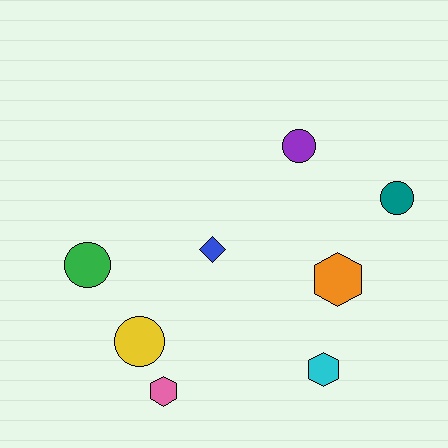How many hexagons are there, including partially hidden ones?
There are 3 hexagons.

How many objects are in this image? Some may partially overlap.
There are 8 objects.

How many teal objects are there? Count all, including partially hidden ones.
There is 1 teal object.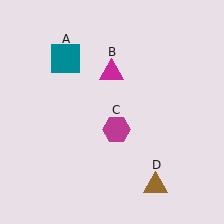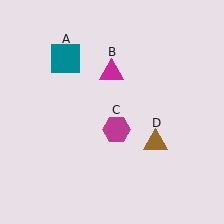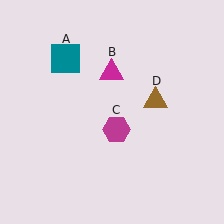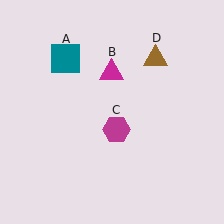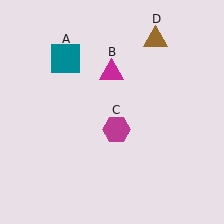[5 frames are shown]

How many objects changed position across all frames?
1 object changed position: brown triangle (object D).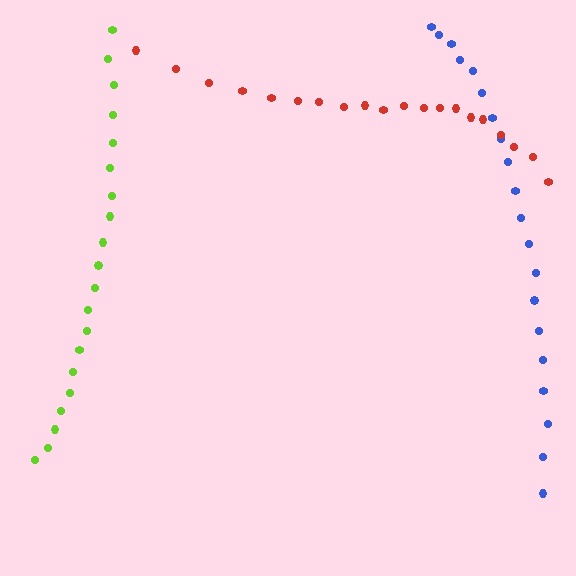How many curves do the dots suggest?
There are 3 distinct paths.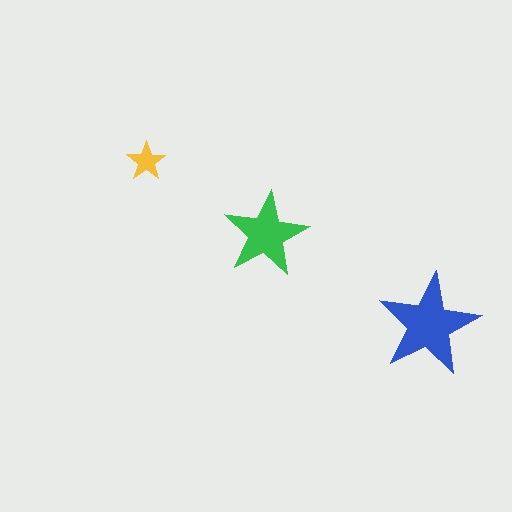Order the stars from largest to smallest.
the blue one, the green one, the yellow one.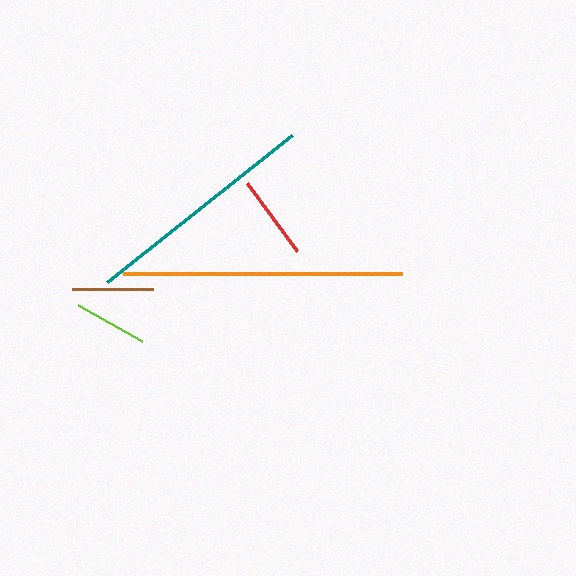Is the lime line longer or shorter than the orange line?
The orange line is longer than the lime line.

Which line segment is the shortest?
The lime line is the shortest at approximately 73 pixels.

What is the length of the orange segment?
The orange segment is approximately 279 pixels long.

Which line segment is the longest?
The orange line is the longest at approximately 279 pixels.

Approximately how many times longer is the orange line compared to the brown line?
The orange line is approximately 3.4 times the length of the brown line.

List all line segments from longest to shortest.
From longest to shortest: orange, teal, red, brown, lime.